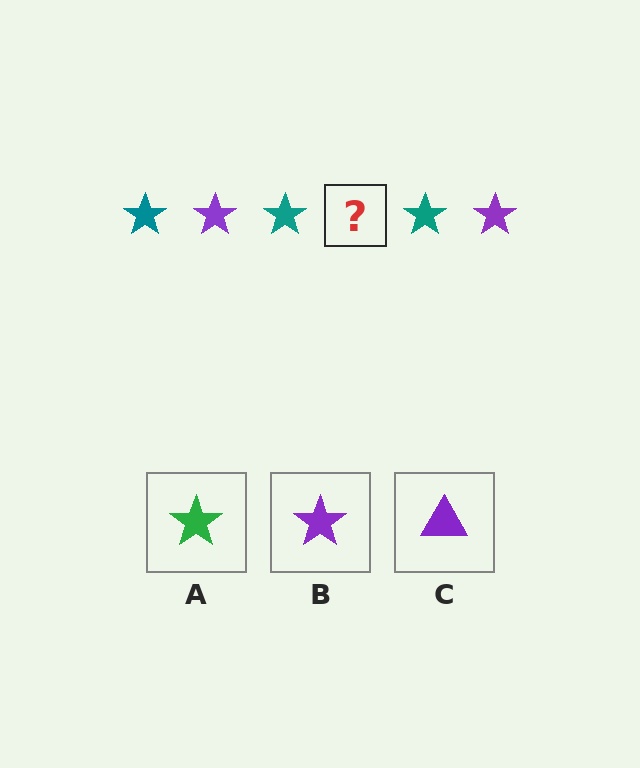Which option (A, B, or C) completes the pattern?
B.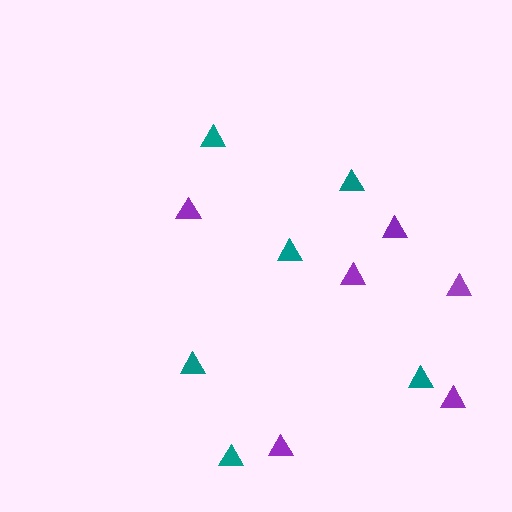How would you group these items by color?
There are 2 groups: one group of purple triangles (6) and one group of teal triangles (6).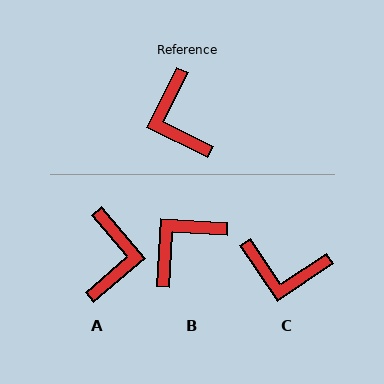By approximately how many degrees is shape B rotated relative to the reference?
Approximately 67 degrees clockwise.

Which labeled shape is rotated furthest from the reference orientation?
A, about 157 degrees away.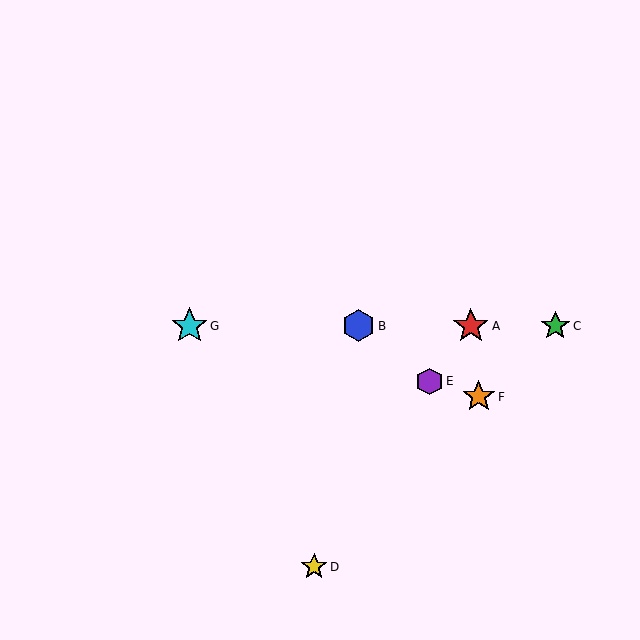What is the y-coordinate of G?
Object G is at y≈326.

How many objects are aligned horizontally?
4 objects (A, B, C, G) are aligned horizontally.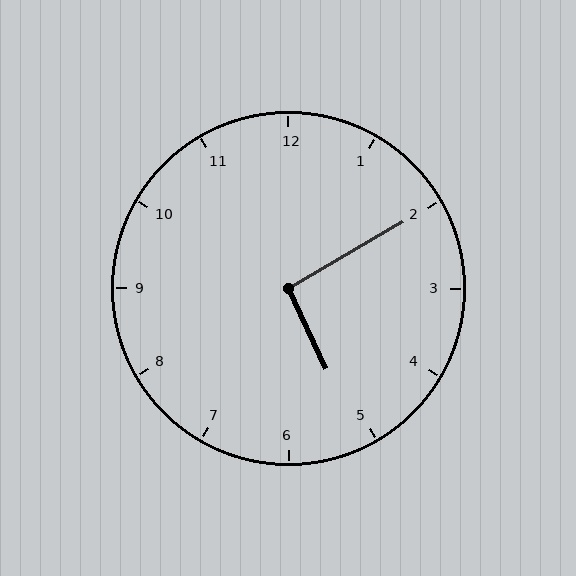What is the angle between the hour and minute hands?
Approximately 95 degrees.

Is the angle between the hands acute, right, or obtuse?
It is right.